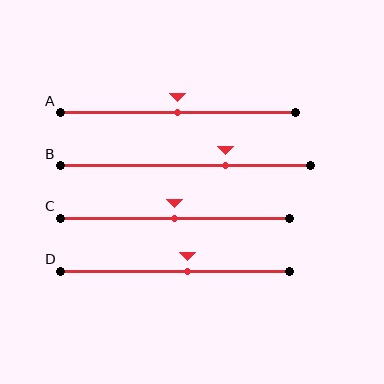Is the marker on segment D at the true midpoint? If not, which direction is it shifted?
No, the marker on segment D is shifted to the right by about 5% of the segment length.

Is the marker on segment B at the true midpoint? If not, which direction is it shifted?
No, the marker on segment B is shifted to the right by about 16% of the segment length.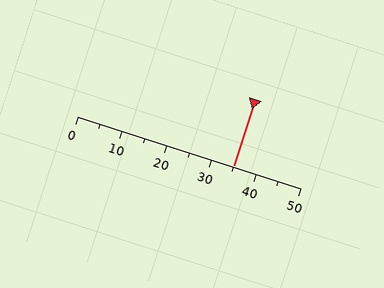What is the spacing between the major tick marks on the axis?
The major ticks are spaced 10 apart.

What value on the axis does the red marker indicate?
The marker indicates approximately 35.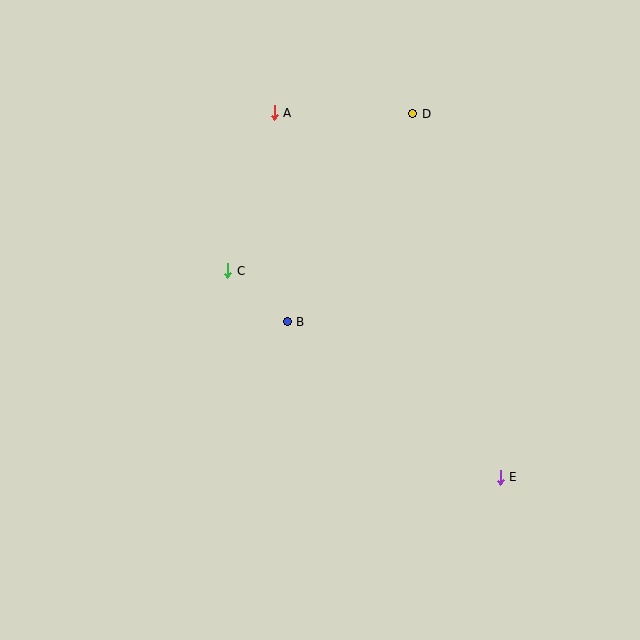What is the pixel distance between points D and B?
The distance between D and B is 243 pixels.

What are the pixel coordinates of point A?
Point A is at (274, 113).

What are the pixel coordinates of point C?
Point C is at (228, 271).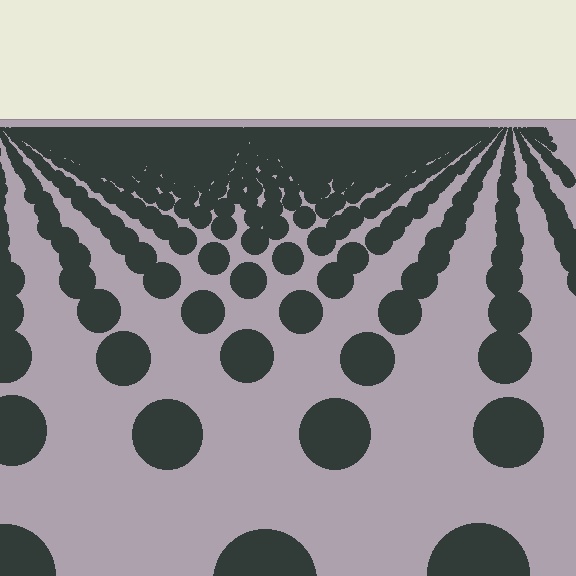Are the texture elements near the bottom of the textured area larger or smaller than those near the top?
Larger. Near the bottom, elements are closer to the viewer and appear at a bigger on-screen size.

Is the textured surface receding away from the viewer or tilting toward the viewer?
The surface is receding away from the viewer. Texture elements get smaller and denser toward the top.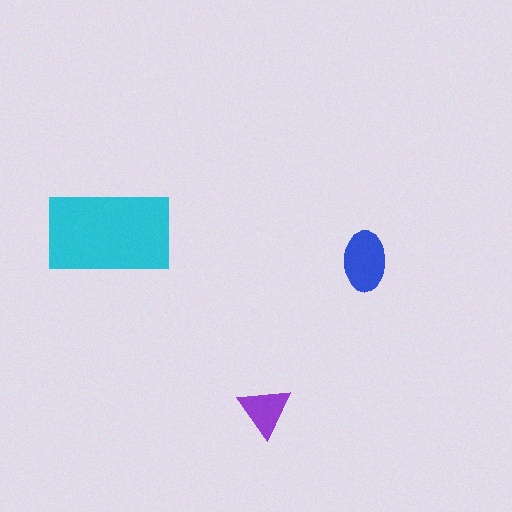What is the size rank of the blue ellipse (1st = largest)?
2nd.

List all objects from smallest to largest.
The purple triangle, the blue ellipse, the cyan rectangle.